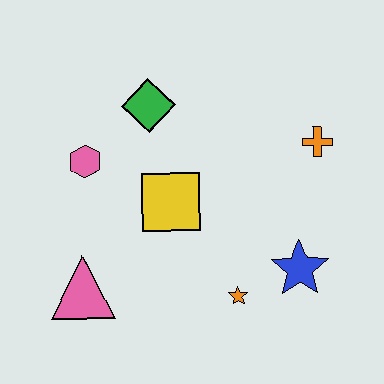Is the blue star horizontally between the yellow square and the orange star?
No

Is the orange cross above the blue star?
Yes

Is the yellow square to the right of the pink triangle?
Yes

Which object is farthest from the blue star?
The pink hexagon is farthest from the blue star.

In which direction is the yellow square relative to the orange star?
The yellow square is above the orange star.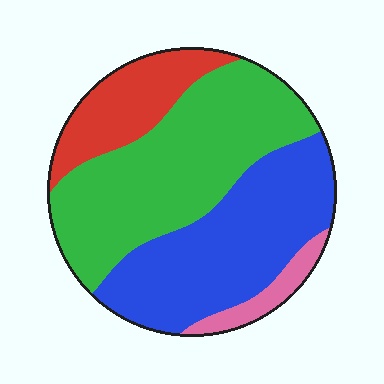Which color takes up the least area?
Pink, at roughly 5%.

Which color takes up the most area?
Green, at roughly 40%.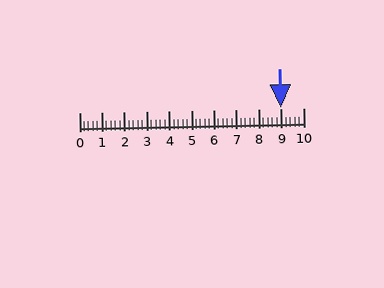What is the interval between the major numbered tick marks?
The major tick marks are spaced 1 units apart.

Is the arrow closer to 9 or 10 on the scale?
The arrow is closer to 9.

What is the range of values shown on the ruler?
The ruler shows values from 0 to 10.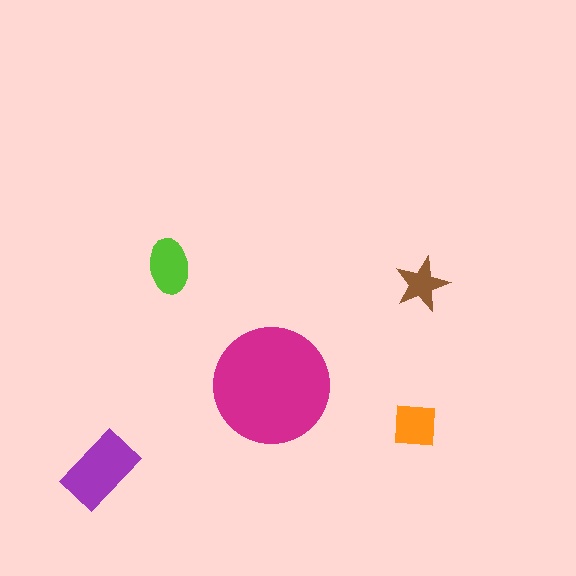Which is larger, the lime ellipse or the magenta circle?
The magenta circle.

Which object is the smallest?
The brown star.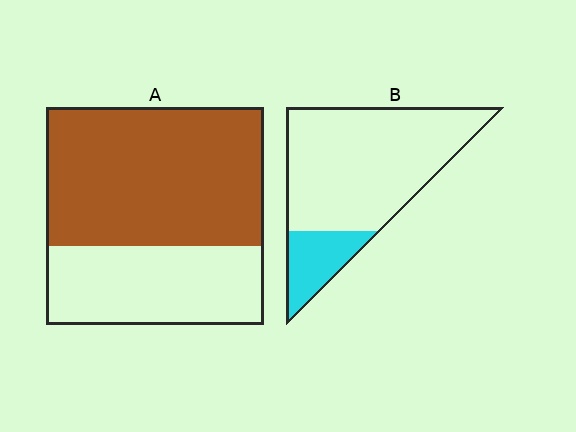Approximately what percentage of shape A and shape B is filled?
A is approximately 65% and B is approximately 20%.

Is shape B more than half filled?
No.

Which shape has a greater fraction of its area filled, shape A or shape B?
Shape A.